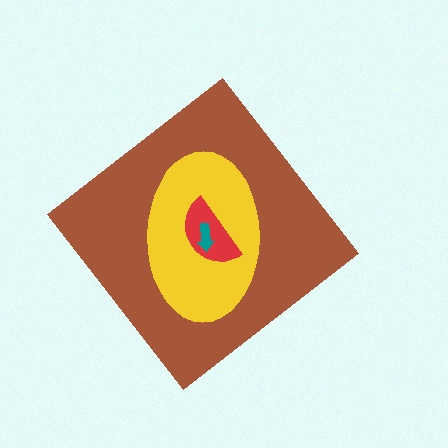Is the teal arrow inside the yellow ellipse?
Yes.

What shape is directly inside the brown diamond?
The yellow ellipse.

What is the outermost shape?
The brown diamond.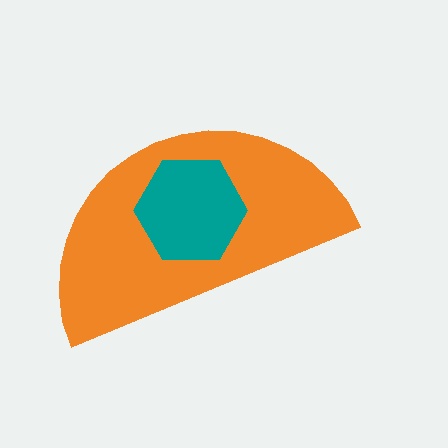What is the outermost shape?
The orange semicircle.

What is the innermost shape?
The teal hexagon.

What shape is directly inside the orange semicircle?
The teal hexagon.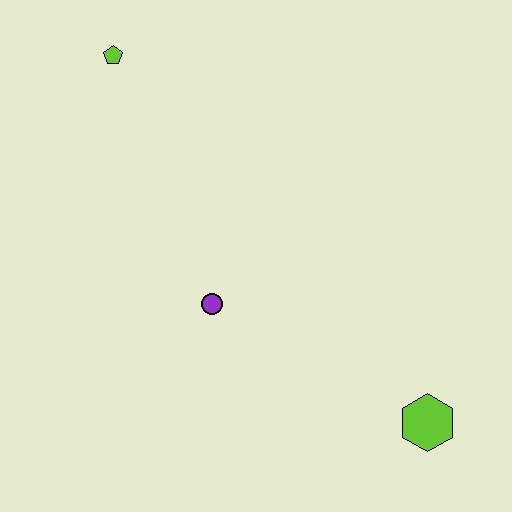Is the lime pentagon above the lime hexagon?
Yes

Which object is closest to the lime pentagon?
The purple circle is closest to the lime pentagon.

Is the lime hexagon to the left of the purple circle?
No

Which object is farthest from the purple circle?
The lime pentagon is farthest from the purple circle.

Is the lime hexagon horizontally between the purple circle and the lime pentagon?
No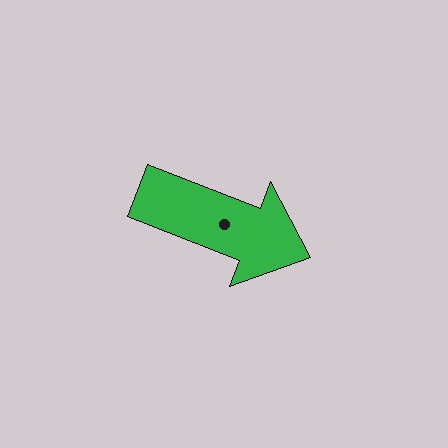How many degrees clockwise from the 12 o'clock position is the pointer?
Approximately 111 degrees.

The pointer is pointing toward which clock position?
Roughly 4 o'clock.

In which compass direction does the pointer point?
East.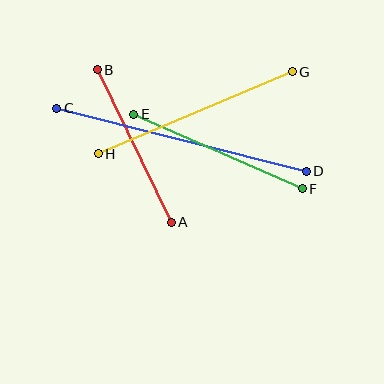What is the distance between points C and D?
The distance is approximately 257 pixels.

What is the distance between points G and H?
The distance is approximately 210 pixels.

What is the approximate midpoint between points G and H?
The midpoint is at approximately (195, 113) pixels.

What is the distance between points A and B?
The distance is approximately 169 pixels.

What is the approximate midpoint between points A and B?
The midpoint is at approximately (134, 146) pixels.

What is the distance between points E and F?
The distance is approximately 184 pixels.